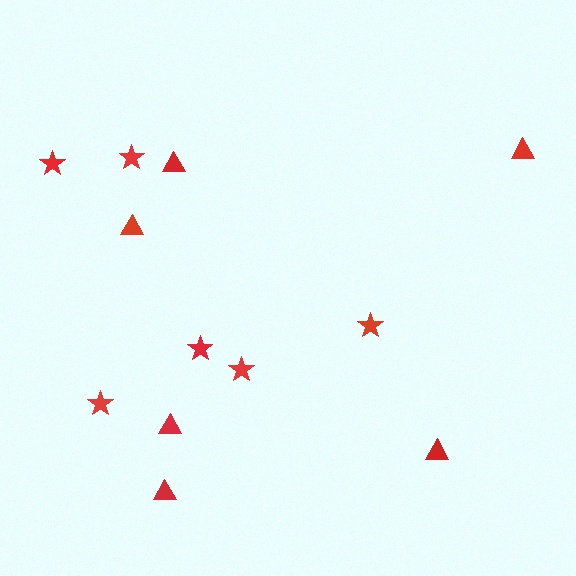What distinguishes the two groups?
There are 2 groups: one group of triangles (6) and one group of stars (6).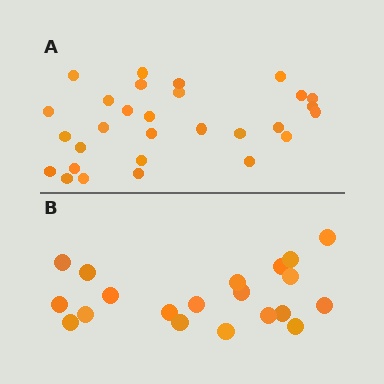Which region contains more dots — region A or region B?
Region A (the top region) has more dots.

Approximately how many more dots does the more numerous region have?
Region A has roughly 8 or so more dots than region B.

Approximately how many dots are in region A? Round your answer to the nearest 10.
About 30 dots. (The exact count is 29, which rounds to 30.)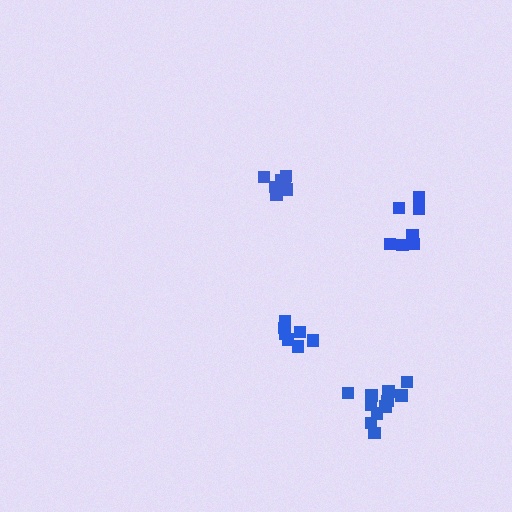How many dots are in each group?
Group 1: 7 dots, Group 2: 11 dots, Group 3: 7 dots, Group 4: 7 dots (32 total).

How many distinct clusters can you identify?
There are 4 distinct clusters.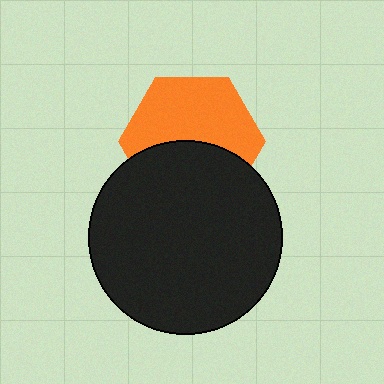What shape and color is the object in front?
The object in front is a black circle.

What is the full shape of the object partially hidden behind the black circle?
The partially hidden object is an orange hexagon.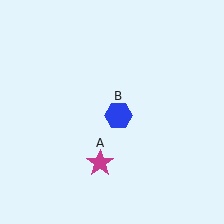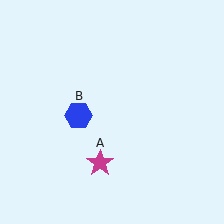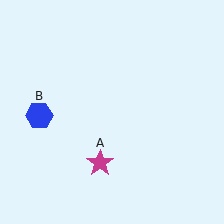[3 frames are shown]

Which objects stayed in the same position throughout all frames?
Magenta star (object A) remained stationary.